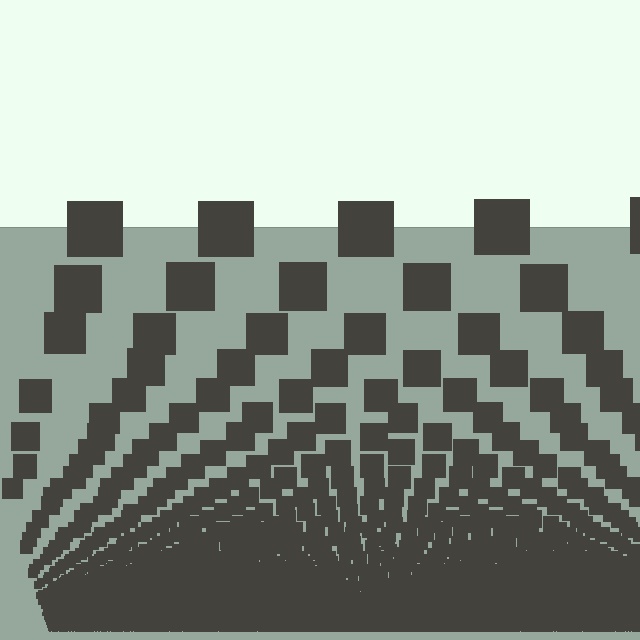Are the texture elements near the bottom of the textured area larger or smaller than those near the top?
Smaller. The gradient is inverted — elements near the bottom are smaller and denser.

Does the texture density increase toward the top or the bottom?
Density increases toward the bottom.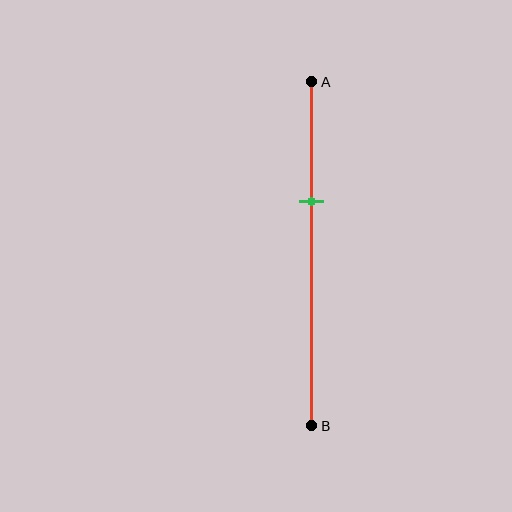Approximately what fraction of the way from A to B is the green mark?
The green mark is approximately 35% of the way from A to B.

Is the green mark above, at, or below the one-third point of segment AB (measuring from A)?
The green mark is approximately at the one-third point of segment AB.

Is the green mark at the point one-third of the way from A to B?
Yes, the mark is approximately at the one-third point.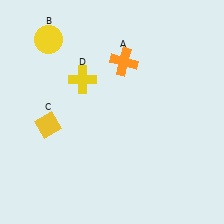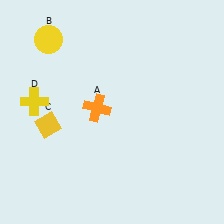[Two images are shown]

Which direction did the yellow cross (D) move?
The yellow cross (D) moved left.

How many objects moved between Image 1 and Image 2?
2 objects moved between the two images.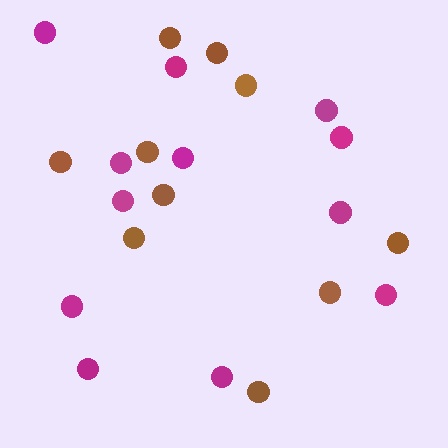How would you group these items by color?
There are 2 groups: one group of magenta circles (12) and one group of brown circles (10).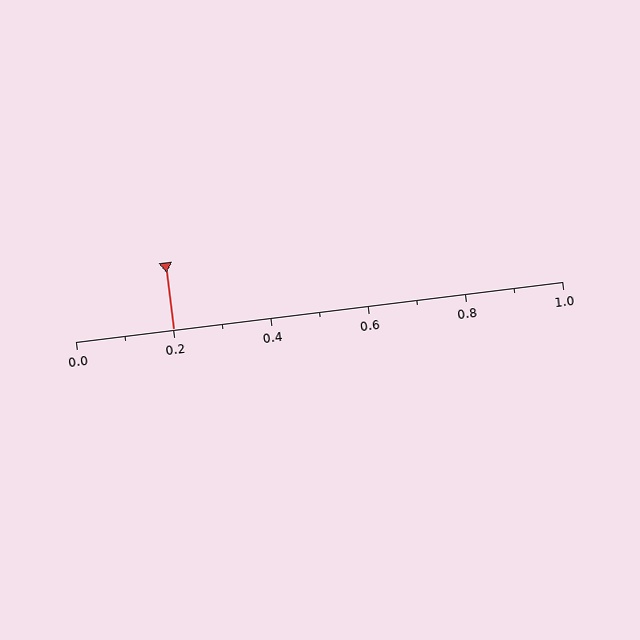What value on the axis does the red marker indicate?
The marker indicates approximately 0.2.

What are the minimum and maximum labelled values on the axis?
The axis runs from 0.0 to 1.0.